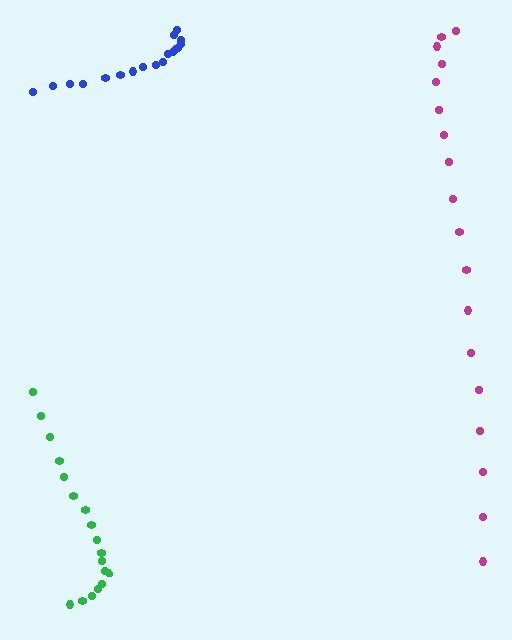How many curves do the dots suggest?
There are 3 distinct paths.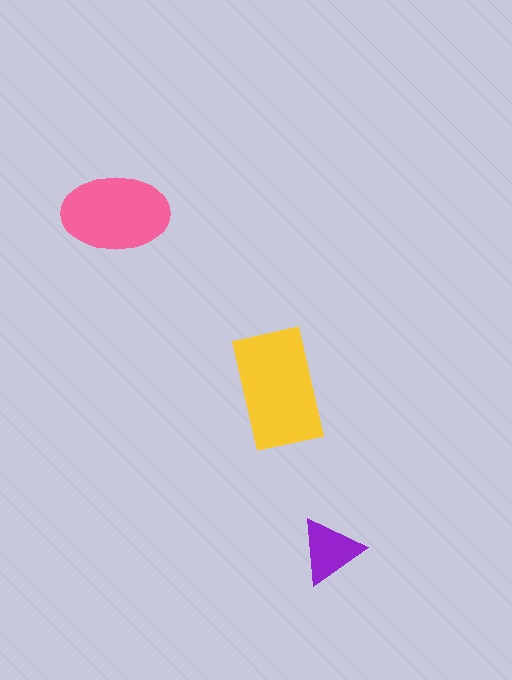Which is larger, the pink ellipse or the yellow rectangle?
The yellow rectangle.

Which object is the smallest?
The purple triangle.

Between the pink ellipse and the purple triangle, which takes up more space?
The pink ellipse.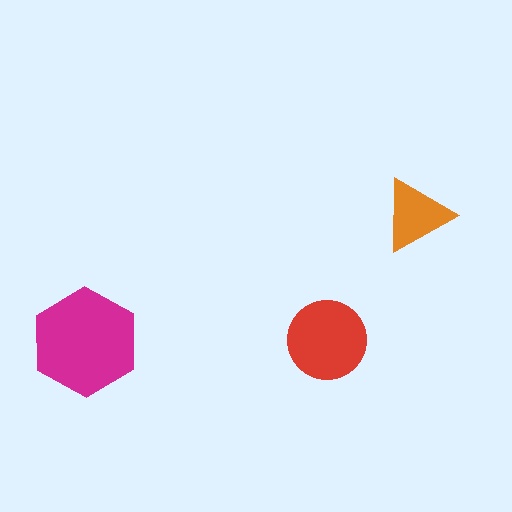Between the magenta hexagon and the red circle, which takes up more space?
The magenta hexagon.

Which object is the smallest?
The orange triangle.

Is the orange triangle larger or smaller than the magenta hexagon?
Smaller.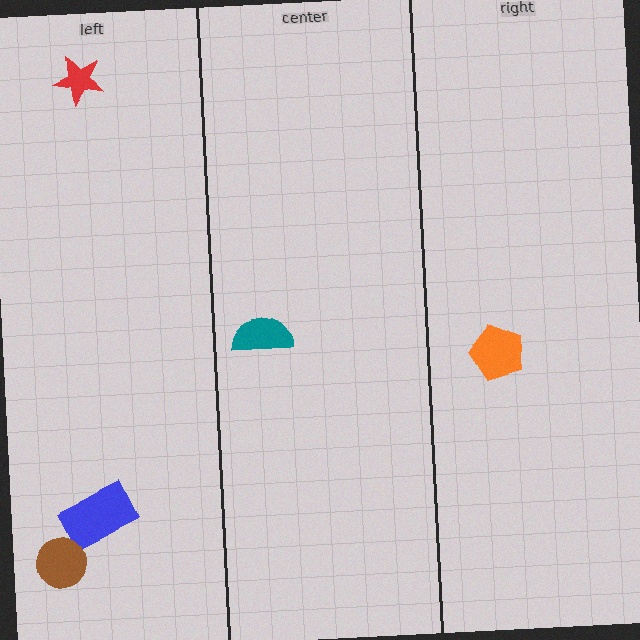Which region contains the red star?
The left region.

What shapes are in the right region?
The orange pentagon.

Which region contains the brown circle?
The left region.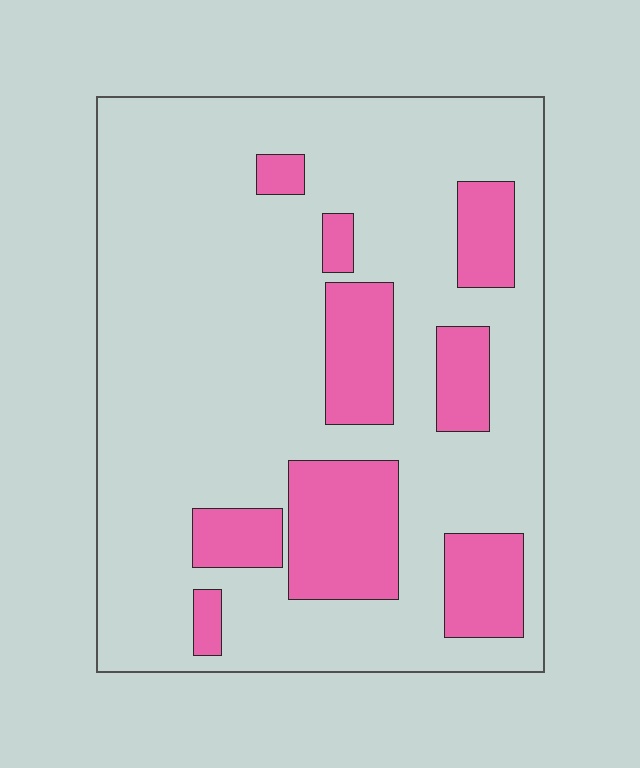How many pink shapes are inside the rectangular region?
9.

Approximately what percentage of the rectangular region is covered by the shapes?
Approximately 20%.